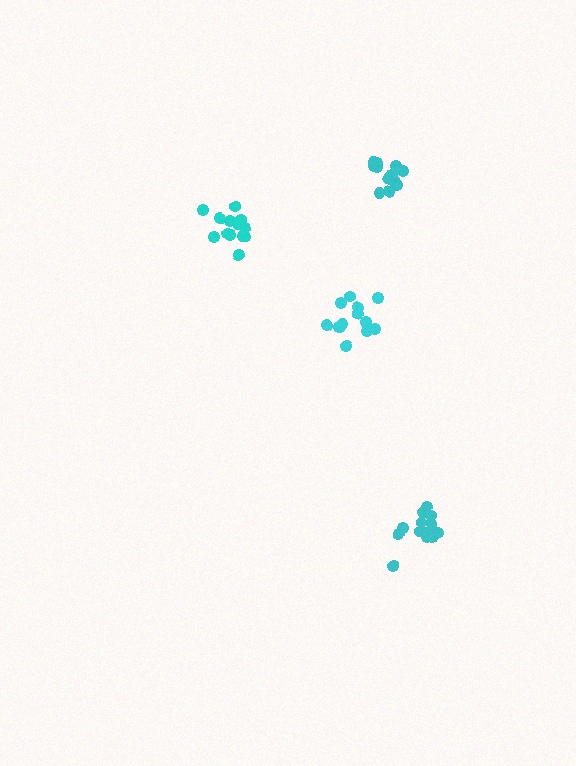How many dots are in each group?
Group 1: 12 dots, Group 2: 14 dots, Group 3: 13 dots, Group 4: 13 dots (52 total).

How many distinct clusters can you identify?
There are 4 distinct clusters.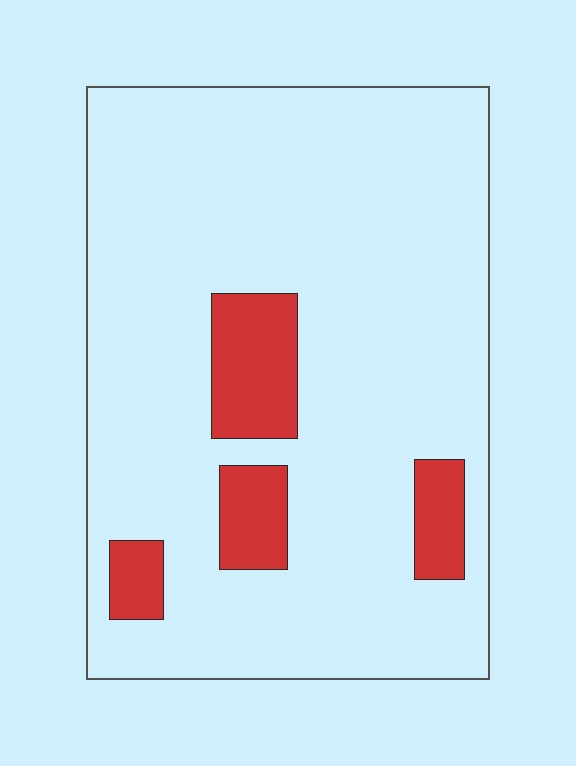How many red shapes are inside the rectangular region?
4.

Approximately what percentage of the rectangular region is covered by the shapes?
Approximately 15%.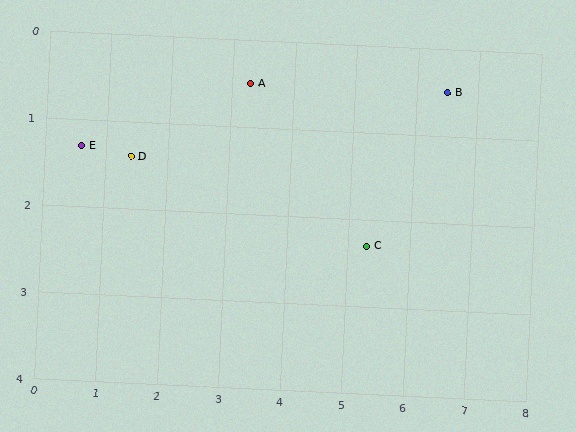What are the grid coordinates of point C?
Point C is at approximately (5.3, 2.3).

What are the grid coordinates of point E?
Point E is at approximately (0.6, 1.3).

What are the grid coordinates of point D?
Point D is at approximately (1.4, 1.4).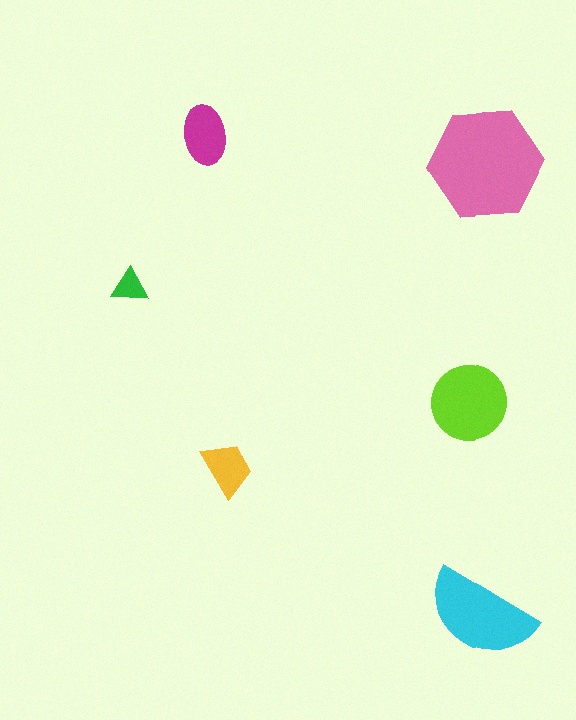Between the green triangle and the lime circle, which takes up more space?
The lime circle.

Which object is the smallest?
The green triangle.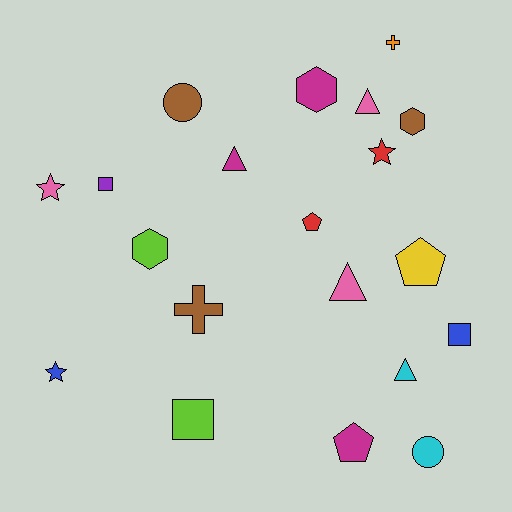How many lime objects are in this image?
There are 2 lime objects.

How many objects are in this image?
There are 20 objects.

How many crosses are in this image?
There are 2 crosses.